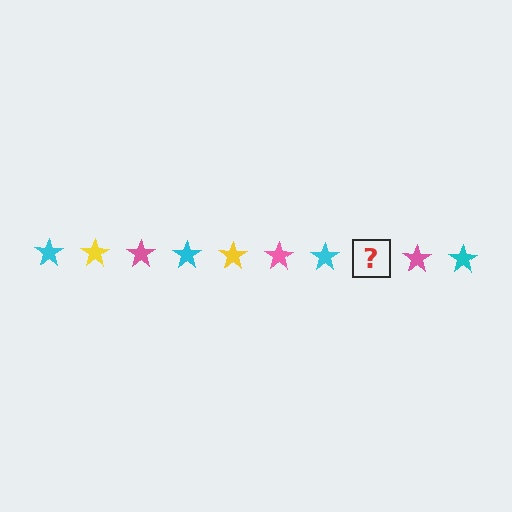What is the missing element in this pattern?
The missing element is a yellow star.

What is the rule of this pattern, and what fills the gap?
The rule is that the pattern cycles through cyan, yellow, pink stars. The gap should be filled with a yellow star.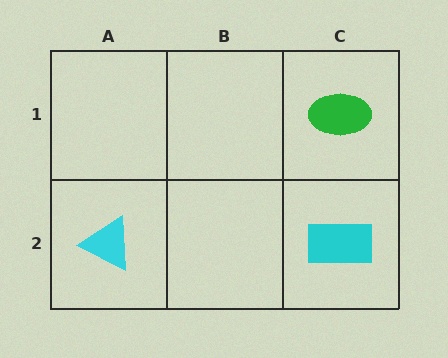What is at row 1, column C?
A green ellipse.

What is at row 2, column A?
A cyan triangle.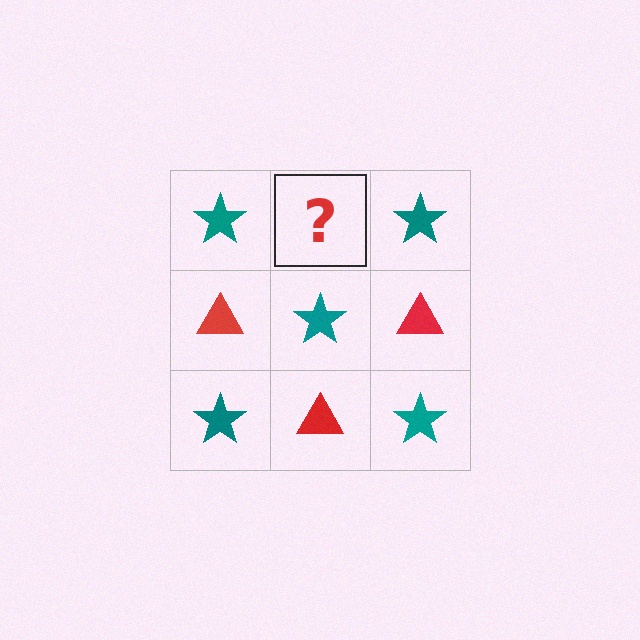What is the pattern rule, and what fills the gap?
The rule is that it alternates teal star and red triangle in a checkerboard pattern. The gap should be filled with a red triangle.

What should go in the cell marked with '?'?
The missing cell should contain a red triangle.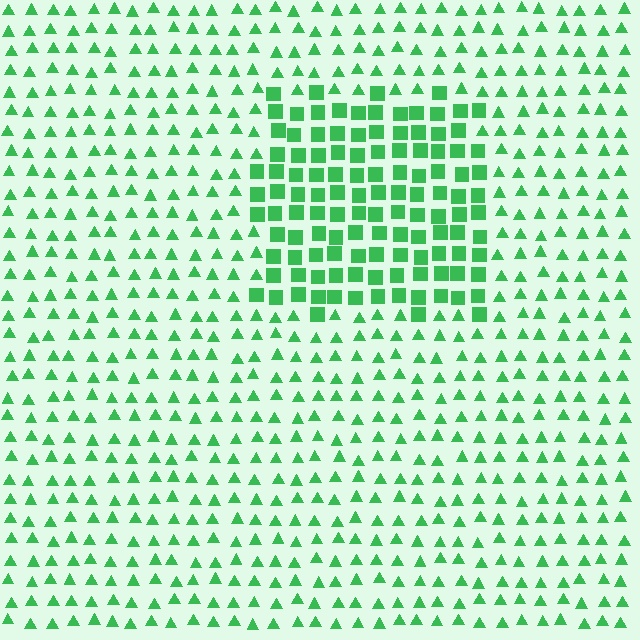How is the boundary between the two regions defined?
The boundary is defined by a change in element shape: squares inside vs. triangles outside. All elements share the same color and spacing.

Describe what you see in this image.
The image is filled with small green elements arranged in a uniform grid. A rectangle-shaped region contains squares, while the surrounding area contains triangles. The boundary is defined purely by the change in element shape.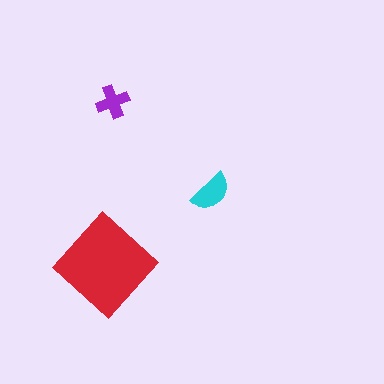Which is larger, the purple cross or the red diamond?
The red diamond.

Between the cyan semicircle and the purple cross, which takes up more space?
The cyan semicircle.